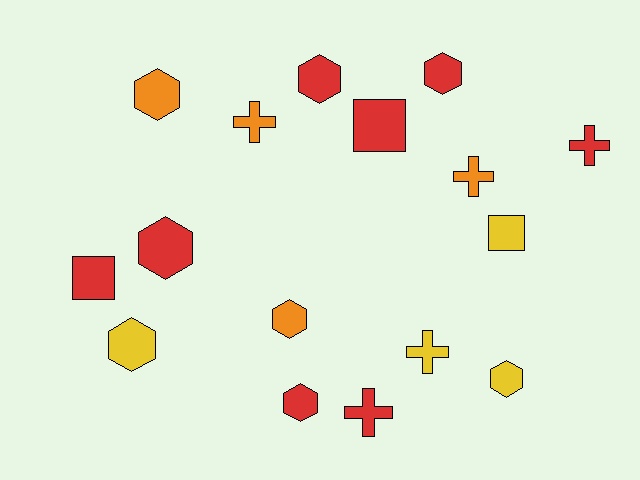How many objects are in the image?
There are 16 objects.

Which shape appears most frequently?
Hexagon, with 8 objects.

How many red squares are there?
There are 2 red squares.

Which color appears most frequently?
Red, with 8 objects.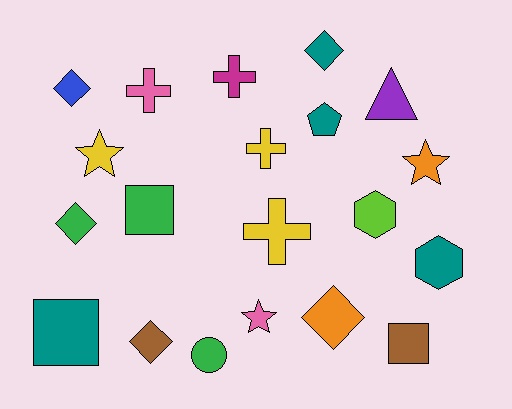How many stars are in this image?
There are 3 stars.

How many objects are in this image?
There are 20 objects.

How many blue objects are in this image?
There is 1 blue object.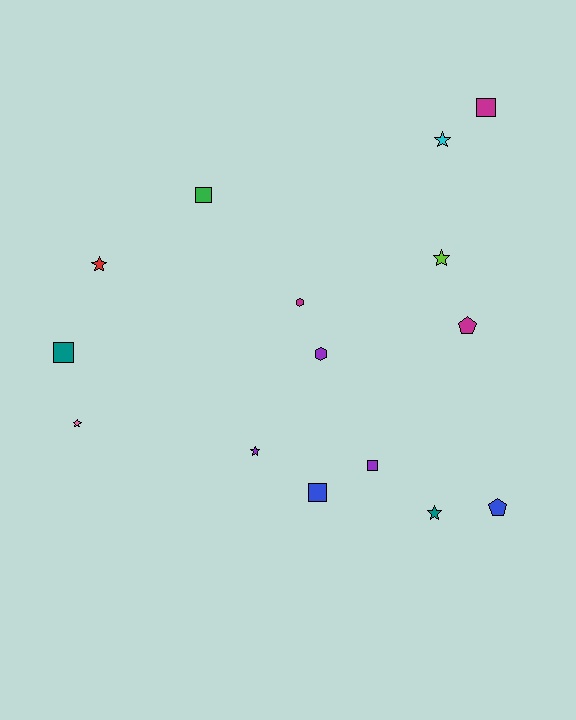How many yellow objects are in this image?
There are no yellow objects.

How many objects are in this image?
There are 15 objects.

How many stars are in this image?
There are 6 stars.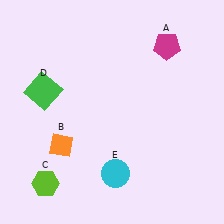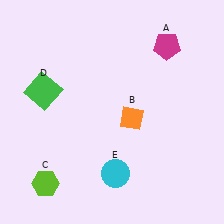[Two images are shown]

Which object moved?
The orange diamond (B) moved right.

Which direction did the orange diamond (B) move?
The orange diamond (B) moved right.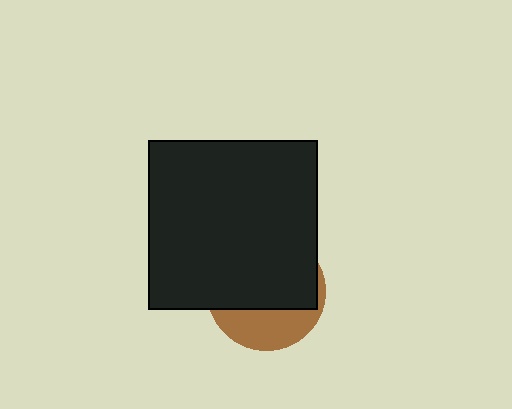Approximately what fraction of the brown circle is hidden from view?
Roughly 66% of the brown circle is hidden behind the black square.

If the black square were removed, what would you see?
You would see the complete brown circle.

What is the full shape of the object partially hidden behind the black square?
The partially hidden object is a brown circle.